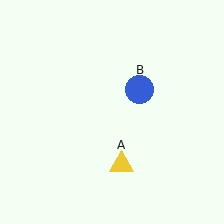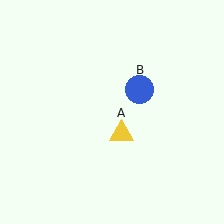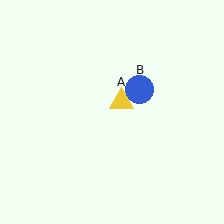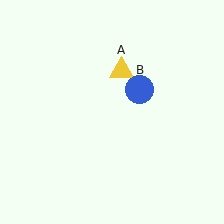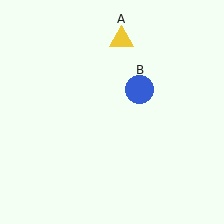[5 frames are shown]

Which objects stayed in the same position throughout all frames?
Blue circle (object B) remained stationary.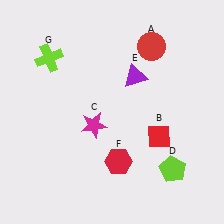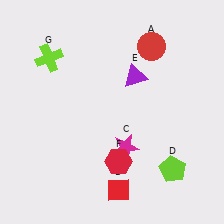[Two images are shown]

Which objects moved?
The objects that moved are: the red diamond (B), the magenta star (C).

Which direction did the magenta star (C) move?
The magenta star (C) moved right.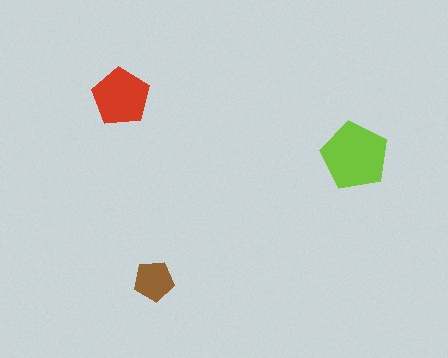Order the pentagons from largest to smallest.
the lime one, the red one, the brown one.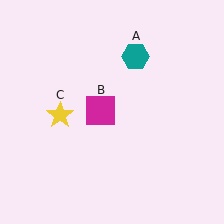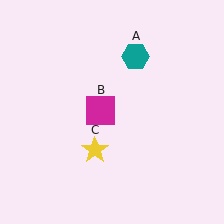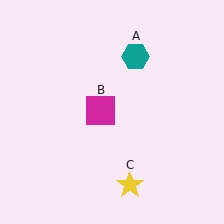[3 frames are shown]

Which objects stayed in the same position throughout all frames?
Teal hexagon (object A) and magenta square (object B) remained stationary.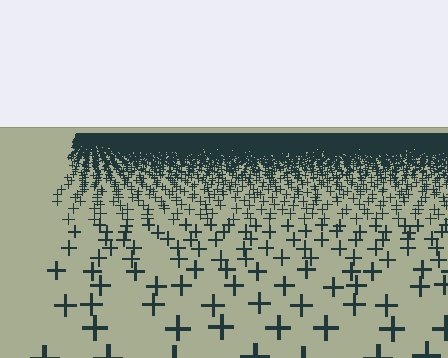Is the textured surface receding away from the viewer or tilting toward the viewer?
The surface is receding away from the viewer. Texture elements get smaller and denser toward the top.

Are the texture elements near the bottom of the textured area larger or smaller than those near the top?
Larger. Near the bottom, elements are closer to the viewer and appear at a bigger on-screen size.